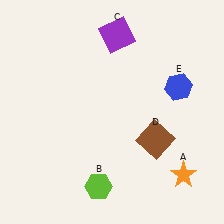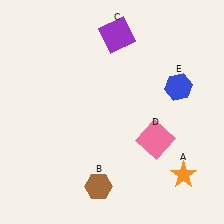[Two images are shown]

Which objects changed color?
B changed from lime to brown. D changed from brown to pink.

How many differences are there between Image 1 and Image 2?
There are 2 differences between the two images.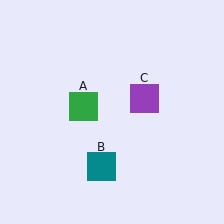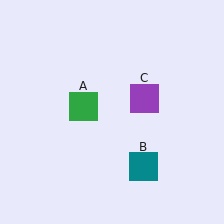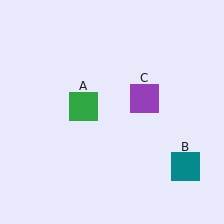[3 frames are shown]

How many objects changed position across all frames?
1 object changed position: teal square (object B).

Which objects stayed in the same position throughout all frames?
Green square (object A) and purple square (object C) remained stationary.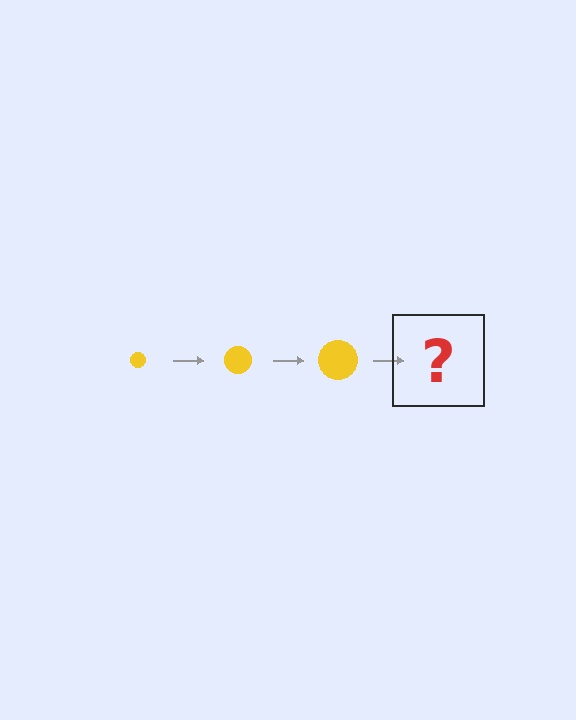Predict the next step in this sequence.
The next step is a yellow circle, larger than the previous one.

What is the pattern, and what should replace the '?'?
The pattern is that the circle gets progressively larger each step. The '?' should be a yellow circle, larger than the previous one.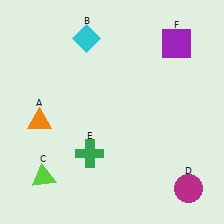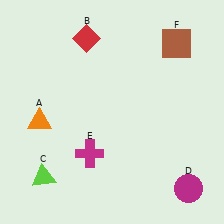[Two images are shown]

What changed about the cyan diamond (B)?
In Image 1, B is cyan. In Image 2, it changed to red.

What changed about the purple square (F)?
In Image 1, F is purple. In Image 2, it changed to brown.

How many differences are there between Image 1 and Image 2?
There are 3 differences between the two images.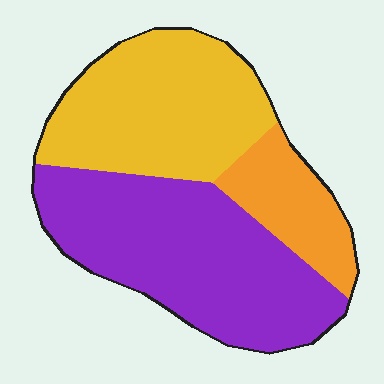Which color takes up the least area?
Orange, at roughly 15%.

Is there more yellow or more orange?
Yellow.